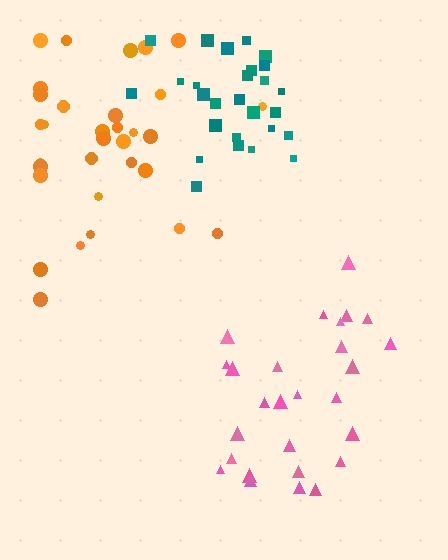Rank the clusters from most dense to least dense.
teal, pink, orange.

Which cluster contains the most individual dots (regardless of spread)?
Orange (34).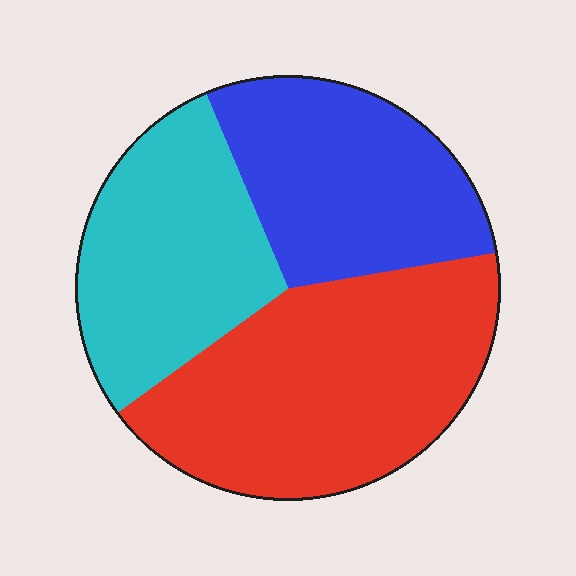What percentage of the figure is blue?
Blue covers around 30% of the figure.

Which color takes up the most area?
Red, at roughly 45%.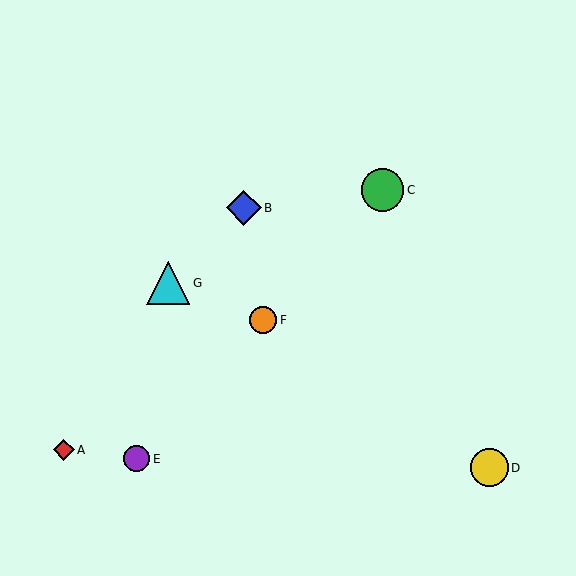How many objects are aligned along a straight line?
3 objects (C, E, F) are aligned along a straight line.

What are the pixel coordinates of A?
Object A is at (64, 450).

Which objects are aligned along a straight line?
Objects C, E, F are aligned along a straight line.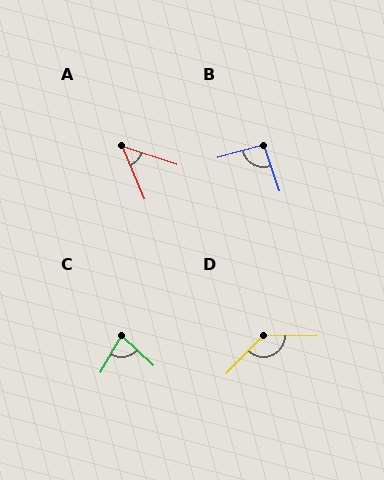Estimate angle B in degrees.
Approximately 93 degrees.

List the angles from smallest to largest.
A (49°), C (76°), B (93°), D (134°).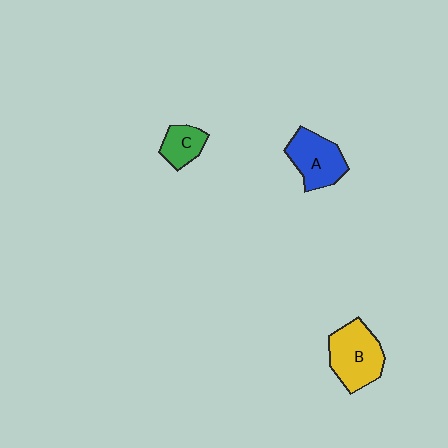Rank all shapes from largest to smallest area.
From largest to smallest: B (yellow), A (blue), C (green).